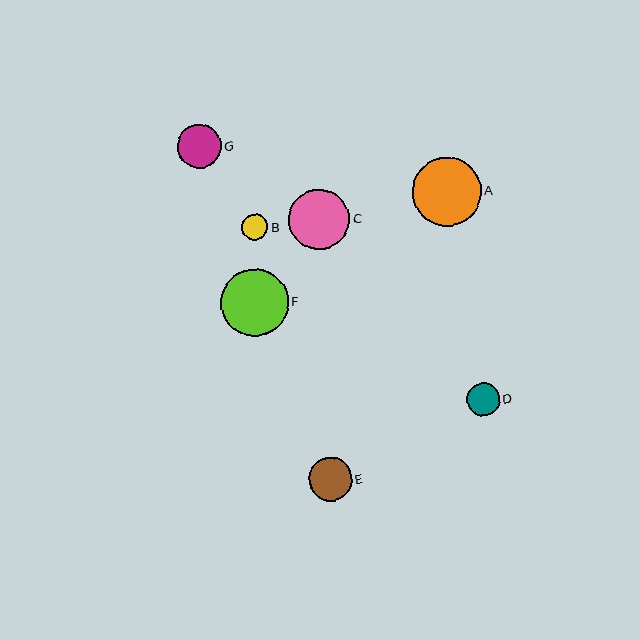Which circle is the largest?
Circle A is the largest with a size of approximately 69 pixels.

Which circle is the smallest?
Circle B is the smallest with a size of approximately 26 pixels.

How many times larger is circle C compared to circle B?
Circle C is approximately 2.3 times the size of circle B.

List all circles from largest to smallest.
From largest to smallest: A, F, C, G, E, D, B.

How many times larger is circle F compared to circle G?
Circle F is approximately 1.5 times the size of circle G.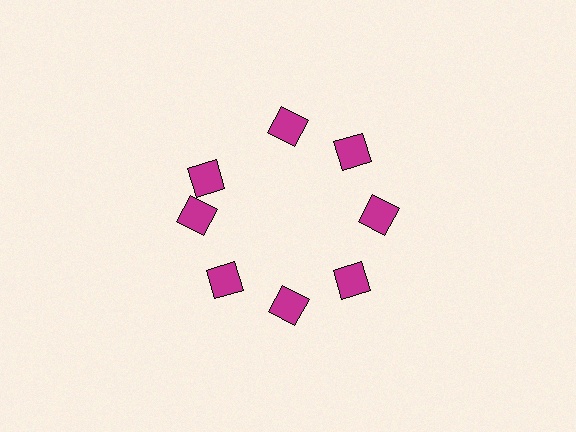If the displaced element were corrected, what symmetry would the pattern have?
It would have 8-fold rotational symmetry — the pattern would map onto itself every 45 degrees.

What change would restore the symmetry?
The symmetry would be restored by rotating it back into even spacing with its neighbors so that all 8 diamonds sit at equal angles and equal distance from the center.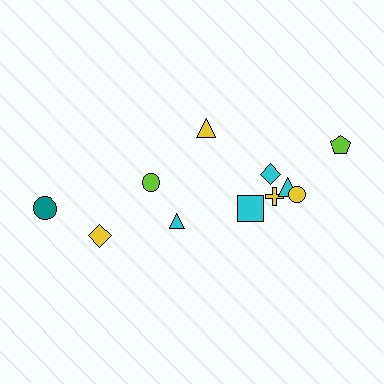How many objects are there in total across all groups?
There are 11 objects.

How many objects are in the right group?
There are 7 objects.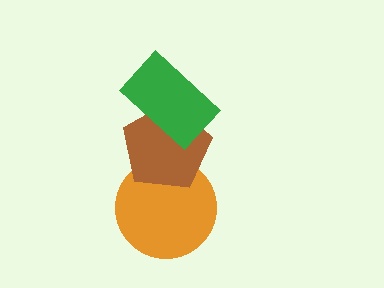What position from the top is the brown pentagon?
The brown pentagon is 2nd from the top.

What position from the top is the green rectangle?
The green rectangle is 1st from the top.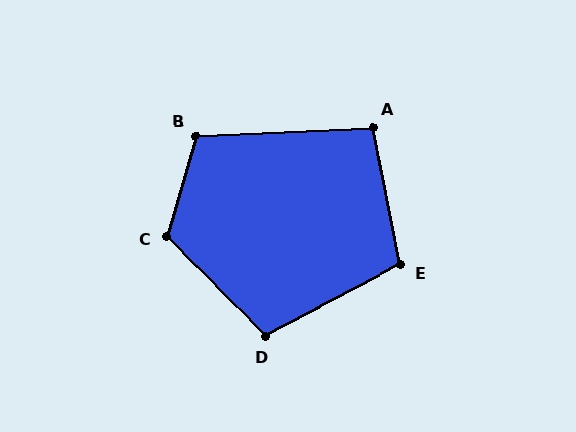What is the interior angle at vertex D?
Approximately 107 degrees (obtuse).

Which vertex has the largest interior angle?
C, at approximately 120 degrees.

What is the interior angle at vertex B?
Approximately 108 degrees (obtuse).